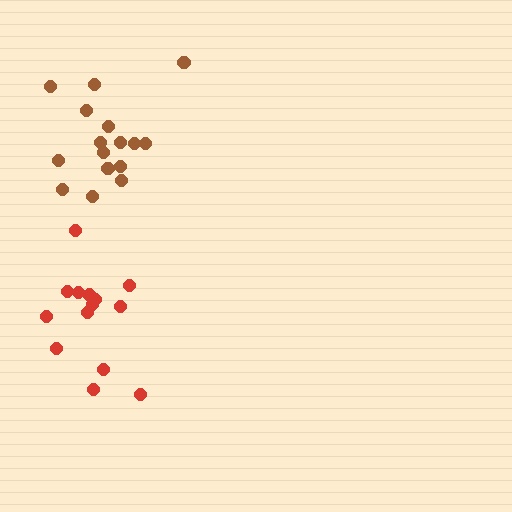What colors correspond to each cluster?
The clusters are colored: red, brown.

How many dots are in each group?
Group 1: 15 dots, Group 2: 16 dots (31 total).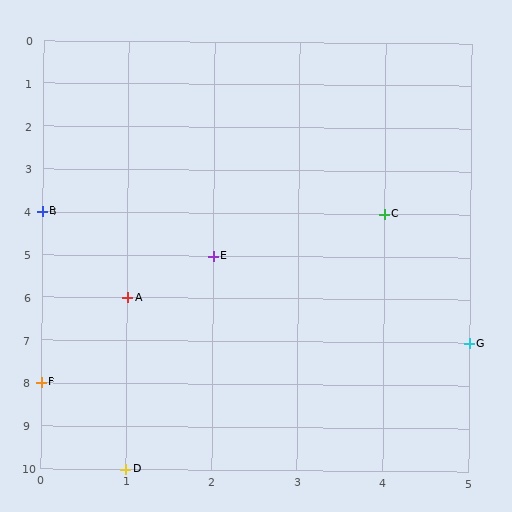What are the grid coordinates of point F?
Point F is at grid coordinates (0, 8).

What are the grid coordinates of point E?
Point E is at grid coordinates (2, 5).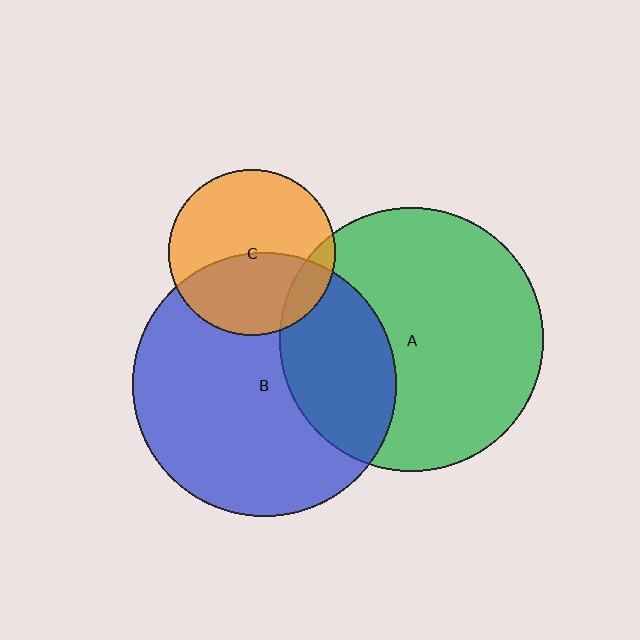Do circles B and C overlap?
Yes.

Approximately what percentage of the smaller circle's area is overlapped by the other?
Approximately 45%.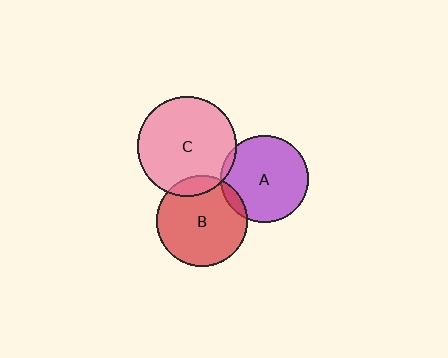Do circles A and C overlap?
Yes.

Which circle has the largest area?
Circle C (pink).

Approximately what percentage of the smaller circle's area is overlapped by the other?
Approximately 5%.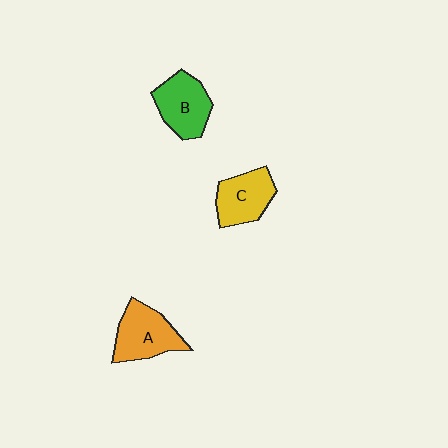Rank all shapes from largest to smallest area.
From largest to smallest: A (orange), B (green), C (yellow).